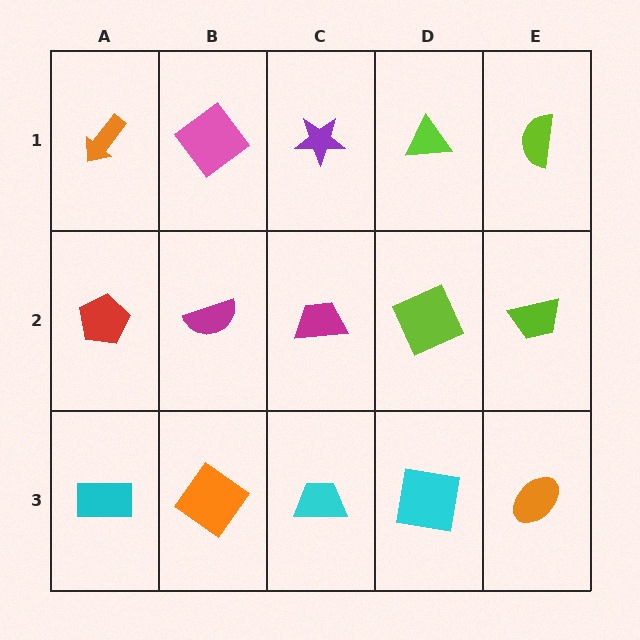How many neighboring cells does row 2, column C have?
4.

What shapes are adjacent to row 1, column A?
A red pentagon (row 2, column A), a pink diamond (row 1, column B).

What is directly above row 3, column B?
A magenta semicircle.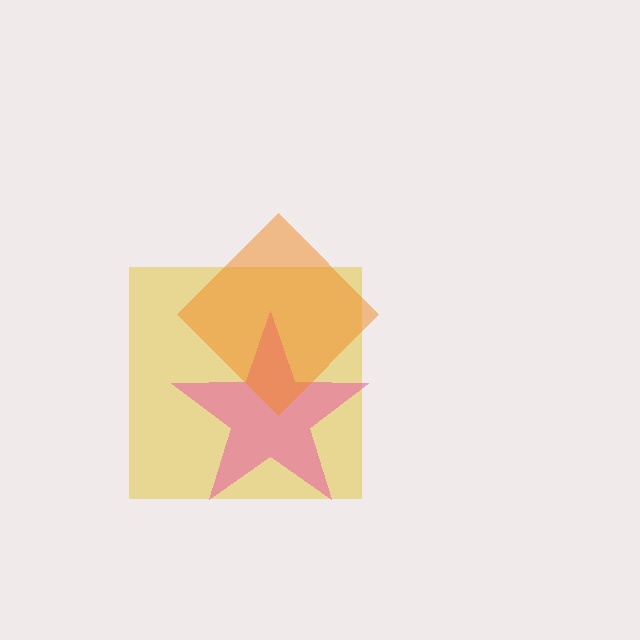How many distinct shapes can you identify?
There are 3 distinct shapes: a yellow square, a pink star, an orange diamond.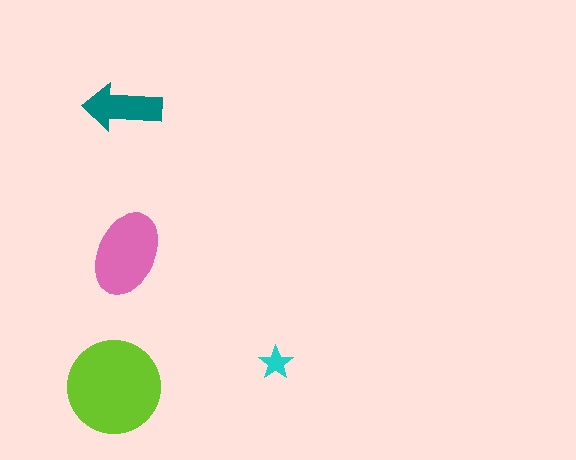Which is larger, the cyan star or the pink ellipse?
The pink ellipse.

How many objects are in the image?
There are 4 objects in the image.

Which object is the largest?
The lime circle.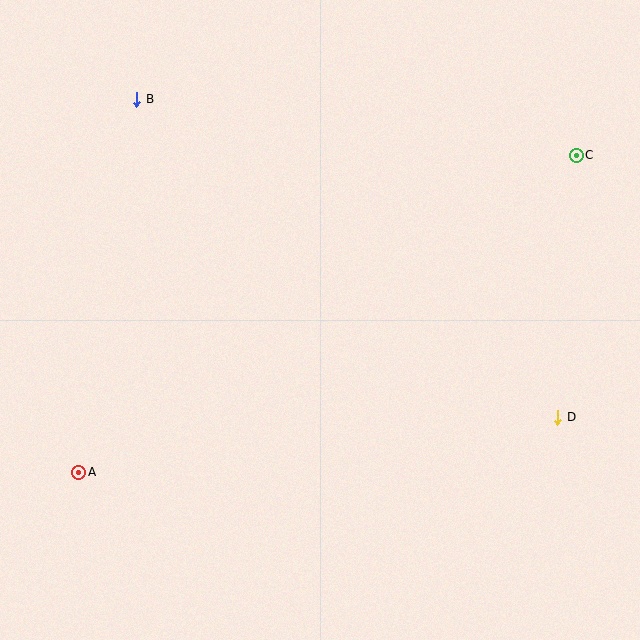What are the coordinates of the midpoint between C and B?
The midpoint between C and B is at (356, 127).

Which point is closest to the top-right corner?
Point C is closest to the top-right corner.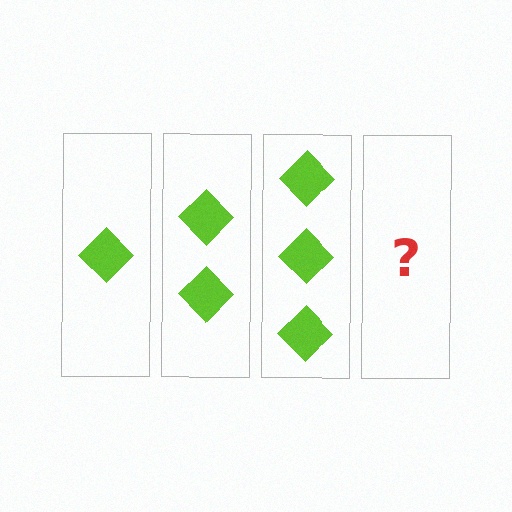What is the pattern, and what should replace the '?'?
The pattern is that each step adds one more diamond. The '?' should be 4 diamonds.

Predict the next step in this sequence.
The next step is 4 diamonds.